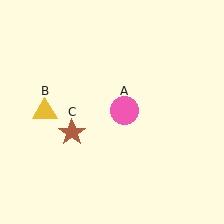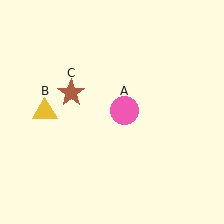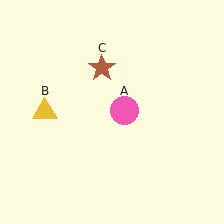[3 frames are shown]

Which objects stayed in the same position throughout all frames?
Pink circle (object A) and yellow triangle (object B) remained stationary.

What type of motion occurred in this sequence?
The brown star (object C) rotated clockwise around the center of the scene.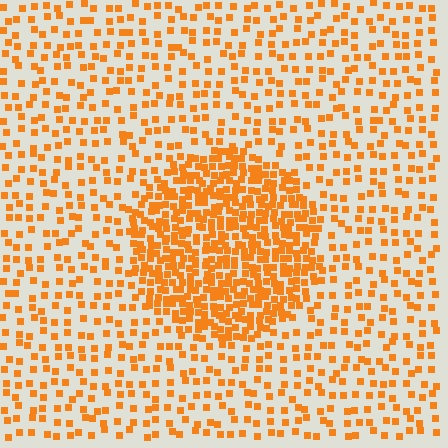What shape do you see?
I see a circle.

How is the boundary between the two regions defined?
The boundary is defined by a change in element density (approximately 2.6x ratio). All elements are the same color, size, and shape.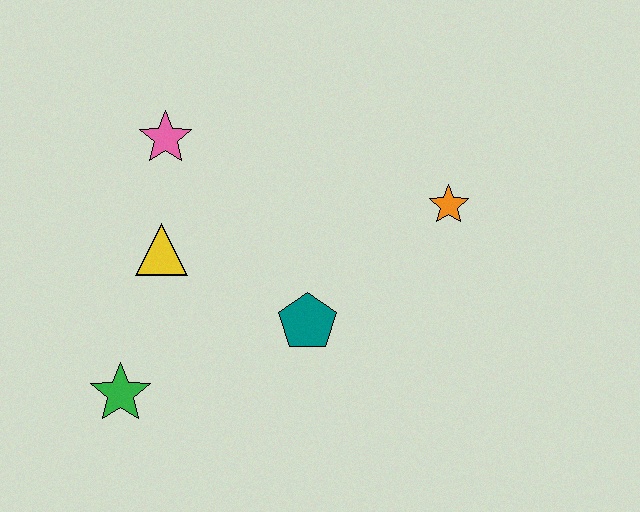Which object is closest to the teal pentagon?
The yellow triangle is closest to the teal pentagon.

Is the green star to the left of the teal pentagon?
Yes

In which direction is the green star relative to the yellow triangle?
The green star is below the yellow triangle.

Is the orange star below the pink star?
Yes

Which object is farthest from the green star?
The orange star is farthest from the green star.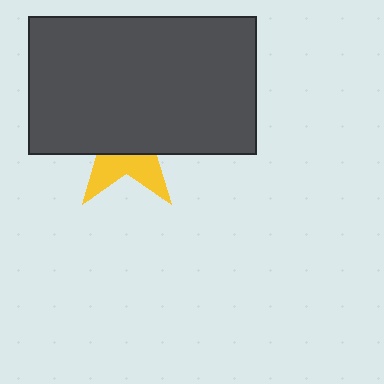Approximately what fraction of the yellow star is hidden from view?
Roughly 66% of the yellow star is hidden behind the dark gray rectangle.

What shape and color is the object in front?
The object in front is a dark gray rectangle.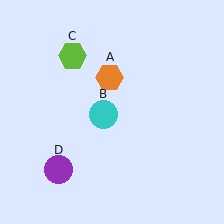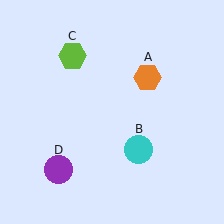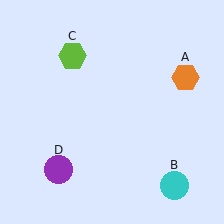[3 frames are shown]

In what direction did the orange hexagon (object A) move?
The orange hexagon (object A) moved right.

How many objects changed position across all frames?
2 objects changed position: orange hexagon (object A), cyan circle (object B).